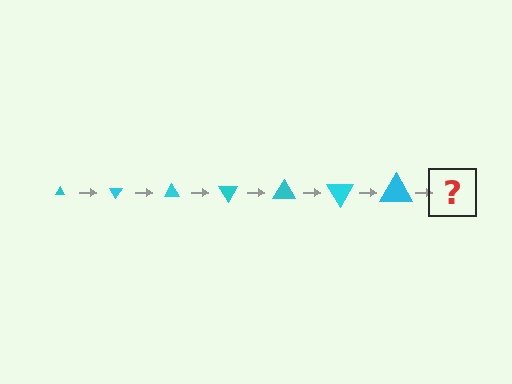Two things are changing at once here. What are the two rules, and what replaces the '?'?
The two rules are that the triangle grows larger each step and it rotates 60 degrees each step. The '?' should be a triangle, larger than the previous one and rotated 420 degrees from the start.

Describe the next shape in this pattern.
It should be a triangle, larger than the previous one and rotated 420 degrees from the start.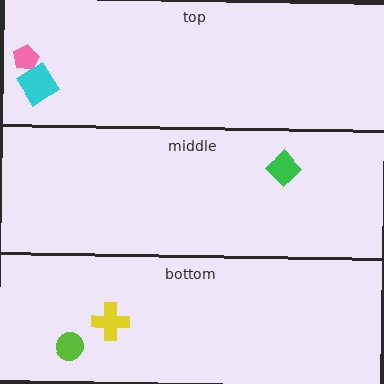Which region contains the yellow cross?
The bottom region.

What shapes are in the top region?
The pink pentagon, the cyan diamond.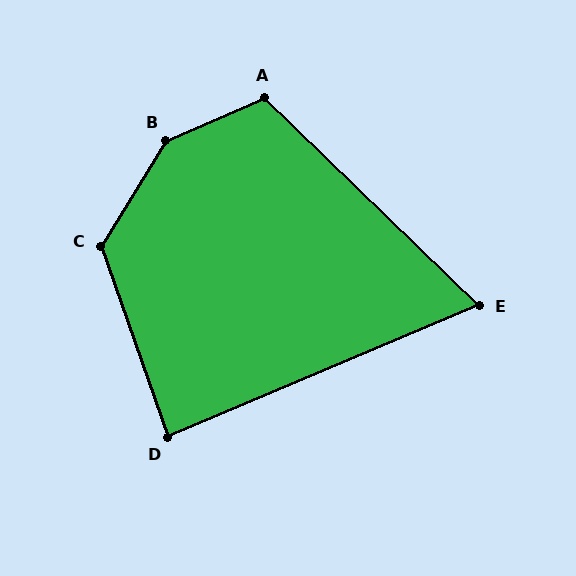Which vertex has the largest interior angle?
B, at approximately 145 degrees.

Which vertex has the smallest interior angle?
E, at approximately 67 degrees.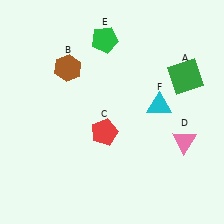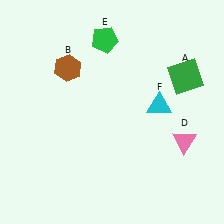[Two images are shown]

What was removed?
The red pentagon (C) was removed in Image 2.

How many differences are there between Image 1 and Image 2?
There is 1 difference between the two images.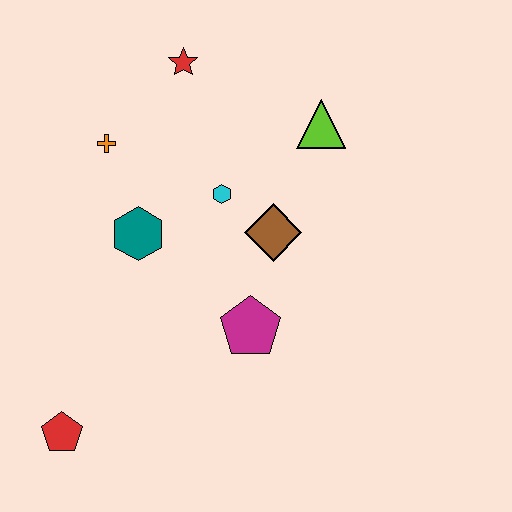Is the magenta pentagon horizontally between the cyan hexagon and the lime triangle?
Yes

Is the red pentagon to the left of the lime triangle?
Yes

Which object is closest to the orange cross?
The teal hexagon is closest to the orange cross.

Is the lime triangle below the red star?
Yes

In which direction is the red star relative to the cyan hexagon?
The red star is above the cyan hexagon.